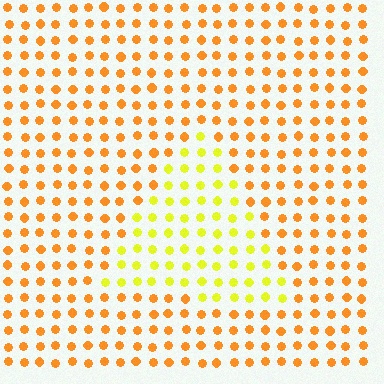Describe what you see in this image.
The image is filled with small orange elements in a uniform arrangement. A triangle-shaped region is visible where the elements are tinted to a slightly different hue, forming a subtle color boundary.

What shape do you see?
I see a triangle.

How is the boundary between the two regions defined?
The boundary is defined purely by a slight shift in hue (about 36 degrees). Spacing, size, and orientation are identical on both sides.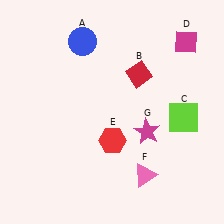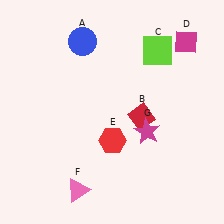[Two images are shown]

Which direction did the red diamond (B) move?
The red diamond (B) moved down.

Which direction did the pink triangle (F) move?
The pink triangle (F) moved left.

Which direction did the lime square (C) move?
The lime square (C) moved up.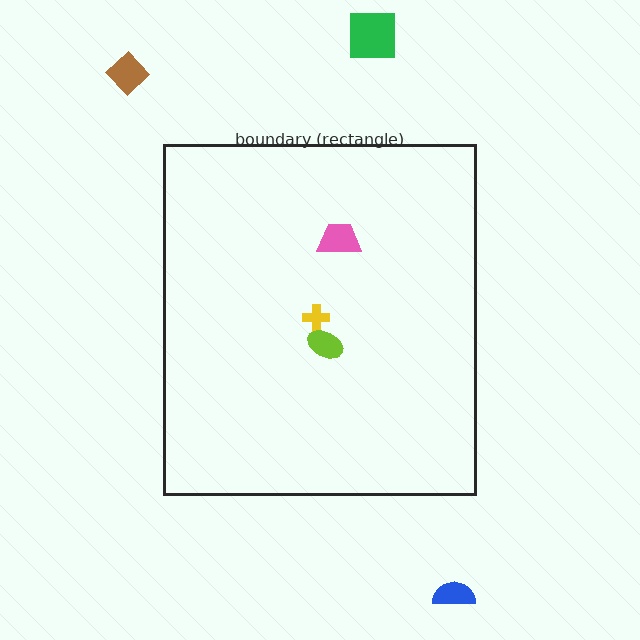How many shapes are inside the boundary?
3 inside, 3 outside.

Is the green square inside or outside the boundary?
Outside.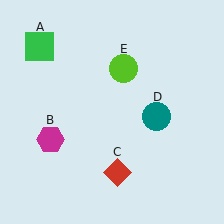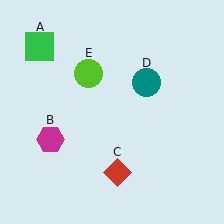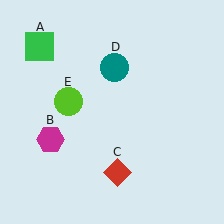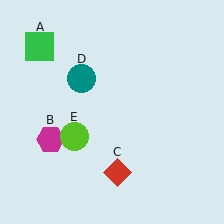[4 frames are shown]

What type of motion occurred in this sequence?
The teal circle (object D), lime circle (object E) rotated counterclockwise around the center of the scene.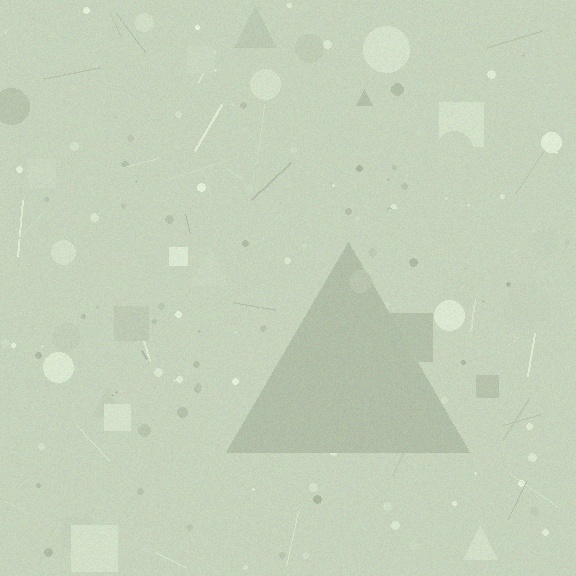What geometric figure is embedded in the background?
A triangle is embedded in the background.